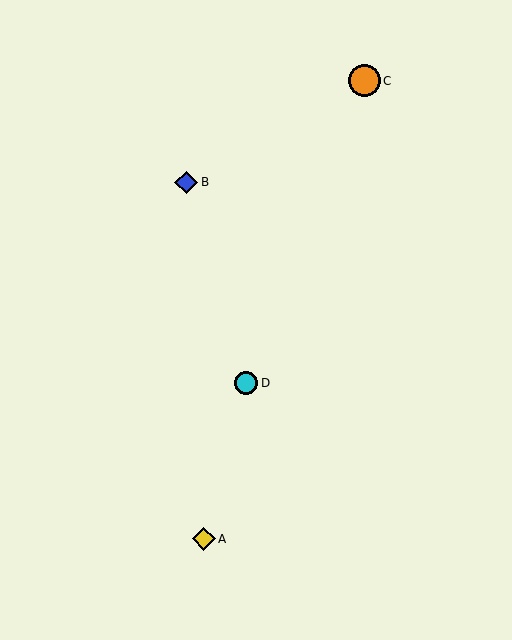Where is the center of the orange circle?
The center of the orange circle is at (365, 81).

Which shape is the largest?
The orange circle (labeled C) is the largest.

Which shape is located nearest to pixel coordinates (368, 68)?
The orange circle (labeled C) at (365, 81) is nearest to that location.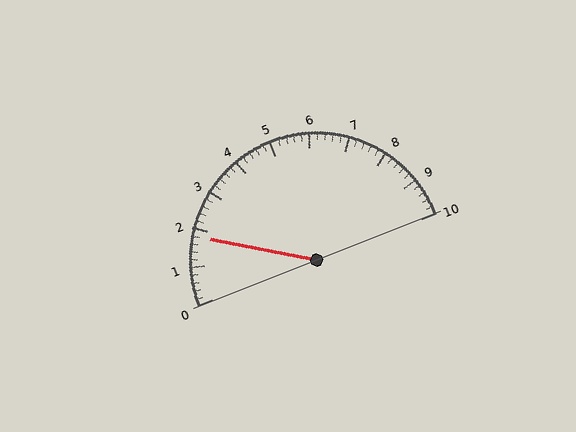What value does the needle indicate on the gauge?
The needle indicates approximately 1.8.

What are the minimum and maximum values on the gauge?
The gauge ranges from 0 to 10.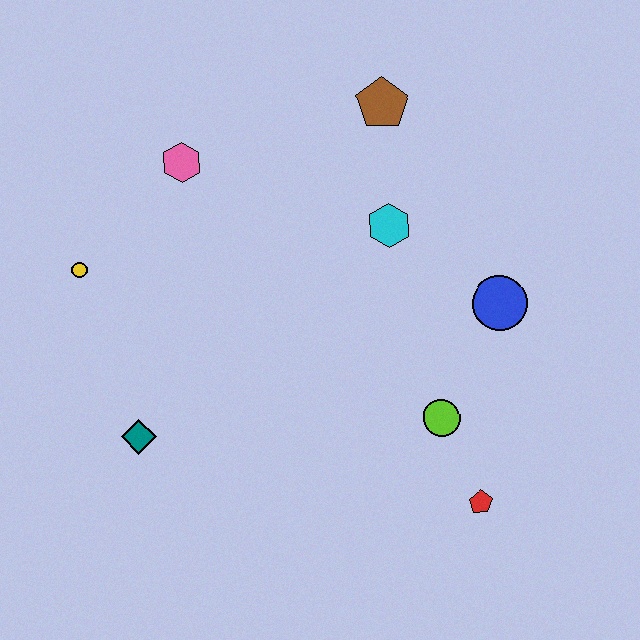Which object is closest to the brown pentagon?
The cyan hexagon is closest to the brown pentagon.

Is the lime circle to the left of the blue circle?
Yes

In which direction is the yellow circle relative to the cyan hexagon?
The yellow circle is to the left of the cyan hexagon.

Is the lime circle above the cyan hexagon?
No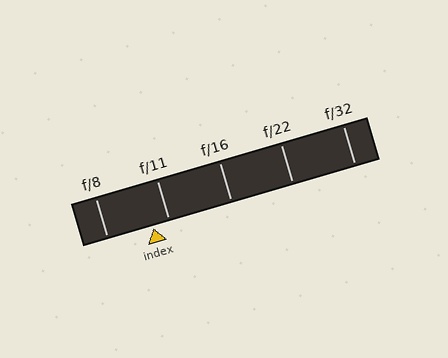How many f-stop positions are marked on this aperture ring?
There are 5 f-stop positions marked.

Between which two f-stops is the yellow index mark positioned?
The index mark is between f/8 and f/11.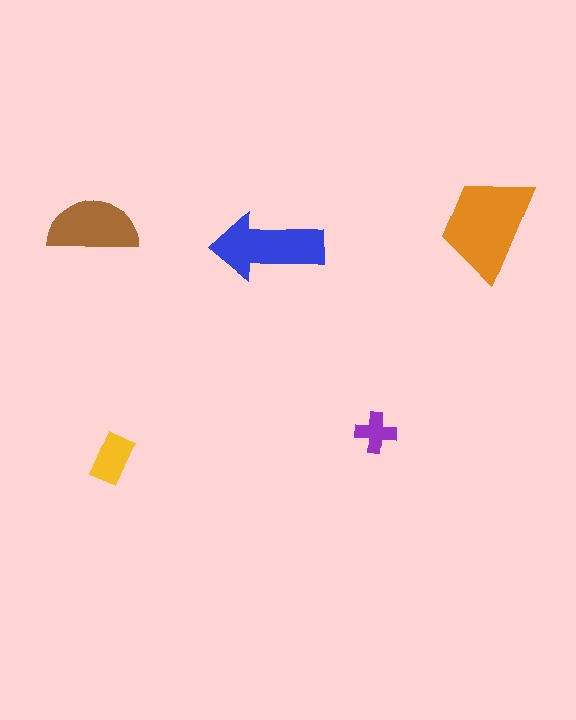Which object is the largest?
The orange trapezoid.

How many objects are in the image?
There are 5 objects in the image.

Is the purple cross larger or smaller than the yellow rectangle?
Smaller.